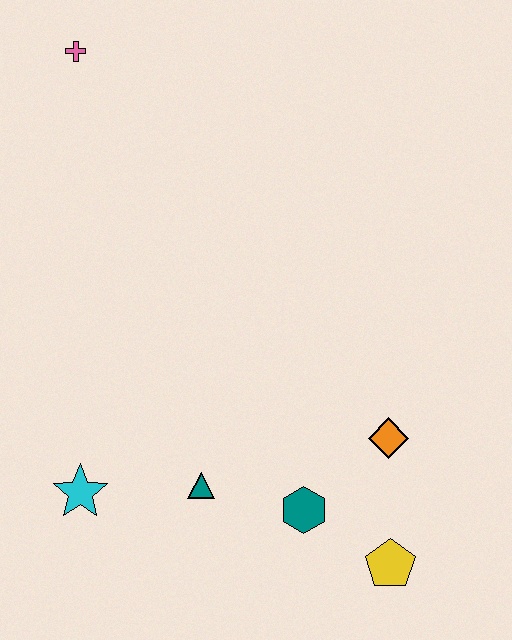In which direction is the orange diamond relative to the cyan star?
The orange diamond is to the right of the cyan star.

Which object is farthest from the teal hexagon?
The pink cross is farthest from the teal hexagon.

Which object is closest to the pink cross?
The cyan star is closest to the pink cross.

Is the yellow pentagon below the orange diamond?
Yes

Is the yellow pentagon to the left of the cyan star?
No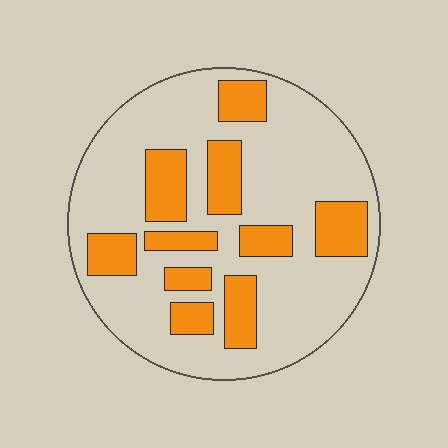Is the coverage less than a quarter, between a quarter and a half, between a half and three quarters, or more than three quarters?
Between a quarter and a half.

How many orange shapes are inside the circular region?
10.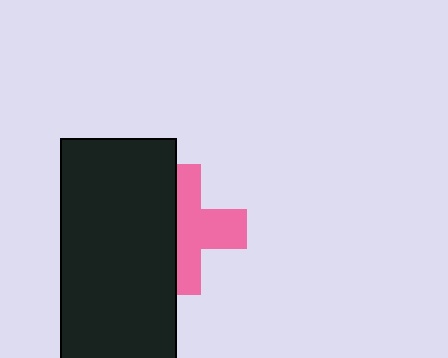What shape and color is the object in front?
The object in front is a black rectangle.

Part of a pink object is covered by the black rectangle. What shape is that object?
It is a cross.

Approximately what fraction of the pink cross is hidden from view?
Roughly 44% of the pink cross is hidden behind the black rectangle.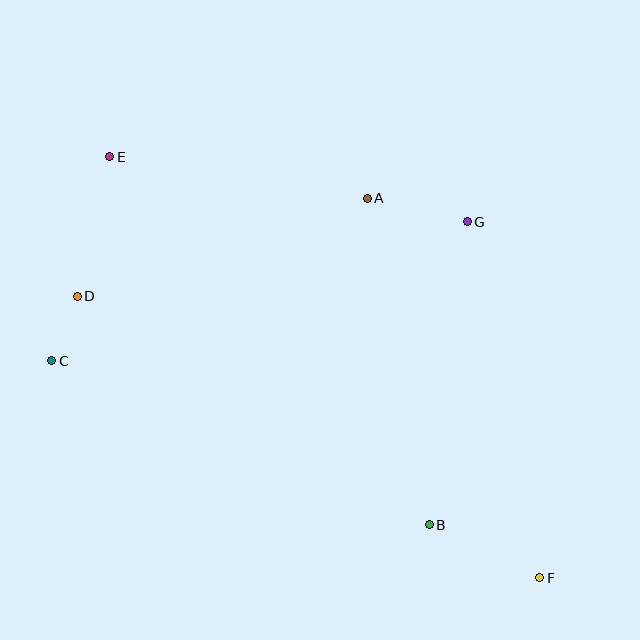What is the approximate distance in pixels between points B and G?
The distance between B and G is approximately 306 pixels.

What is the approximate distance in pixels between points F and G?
The distance between F and G is approximately 363 pixels.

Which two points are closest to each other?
Points C and D are closest to each other.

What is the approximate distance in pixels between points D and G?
The distance between D and G is approximately 397 pixels.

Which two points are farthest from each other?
Points E and F are farthest from each other.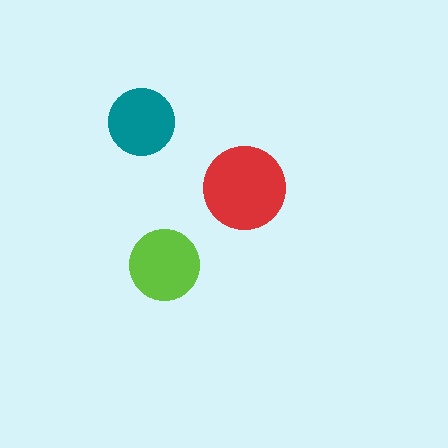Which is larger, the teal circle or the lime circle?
The lime one.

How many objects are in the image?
There are 3 objects in the image.